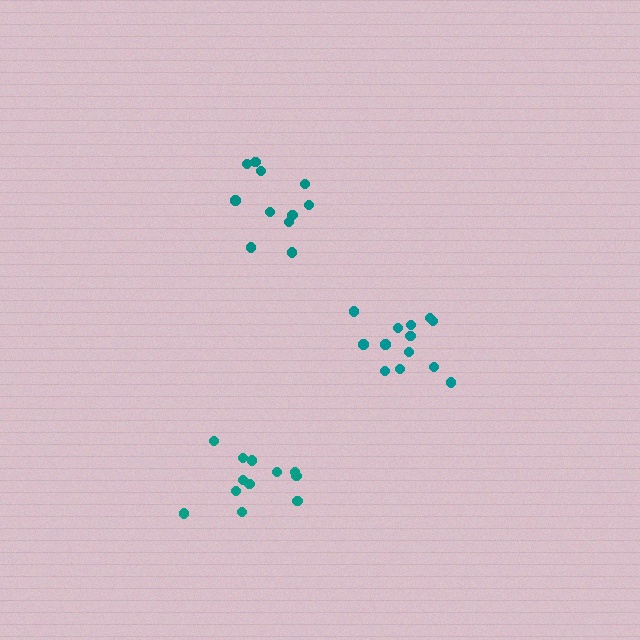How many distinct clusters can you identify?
There are 3 distinct clusters.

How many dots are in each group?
Group 1: 12 dots, Group 2: 13 dots, Group 3: 11 dots (36 total).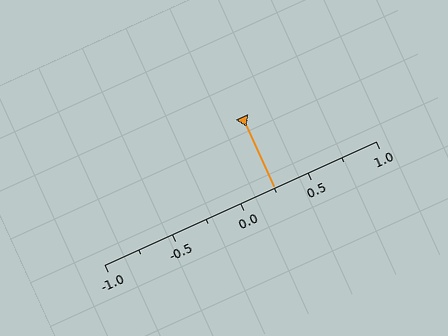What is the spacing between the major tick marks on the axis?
The major ticks are spaced 0.5 apart.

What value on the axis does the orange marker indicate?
The marker indicates approximately 0.25.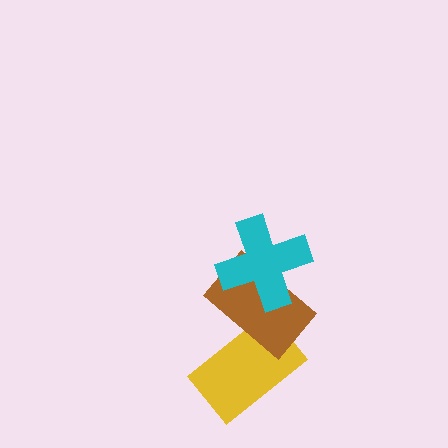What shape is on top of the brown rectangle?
The cyan cross is on top of the brown rectangle.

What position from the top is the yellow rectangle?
The yellow rectangle is 3rd from the top.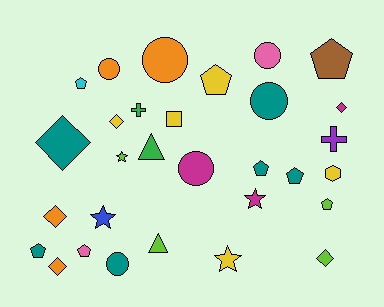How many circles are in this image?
There are 6 circles.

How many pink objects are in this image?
There are 2 pink objects.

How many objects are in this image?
There are 30 objects.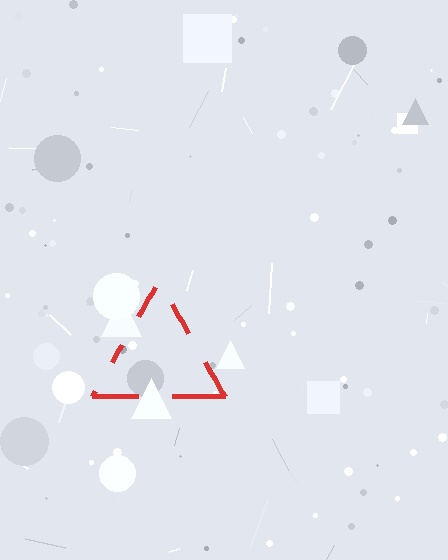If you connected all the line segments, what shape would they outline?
They would outline a triangle.